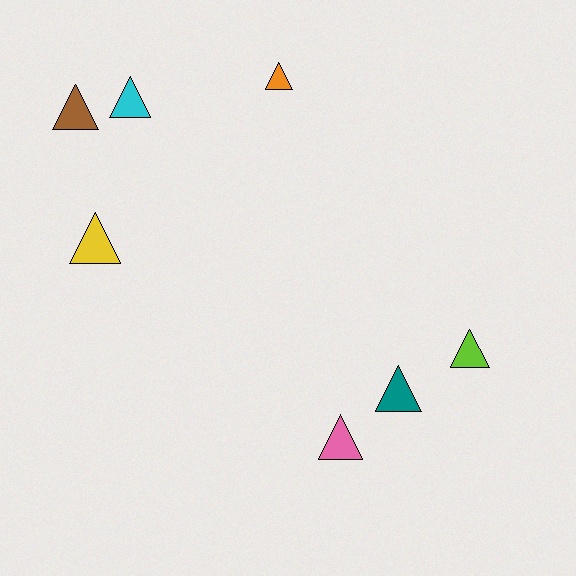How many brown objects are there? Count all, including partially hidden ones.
There is 1 brown object.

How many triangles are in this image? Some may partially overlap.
There are 7 triangles.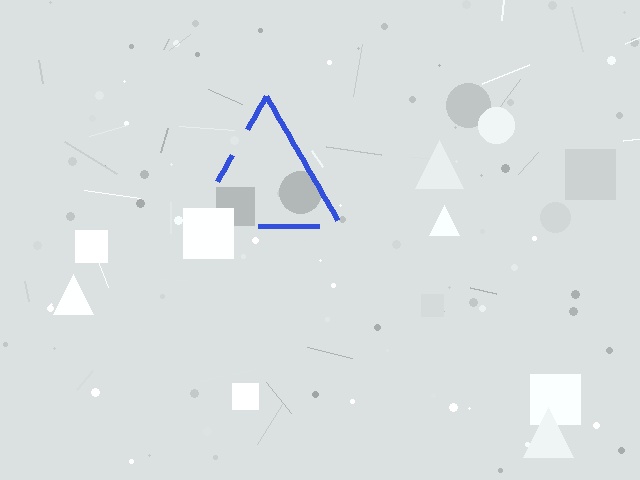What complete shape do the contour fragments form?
The contour fragments form a triangle.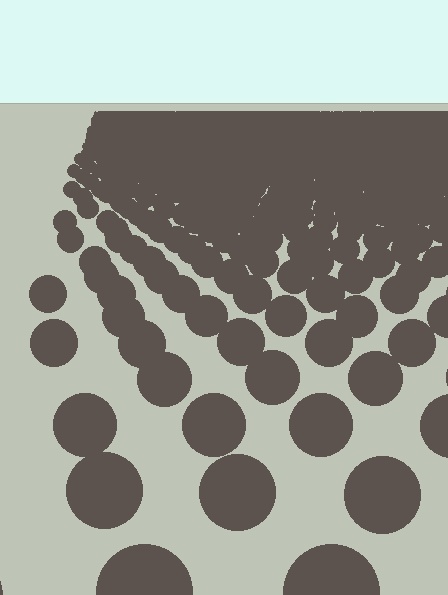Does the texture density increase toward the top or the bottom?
Density increases toward the top.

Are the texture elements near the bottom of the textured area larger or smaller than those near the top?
Larger. Near the bottom, elements are closer to the viewer and appear at a bigger on-screen size.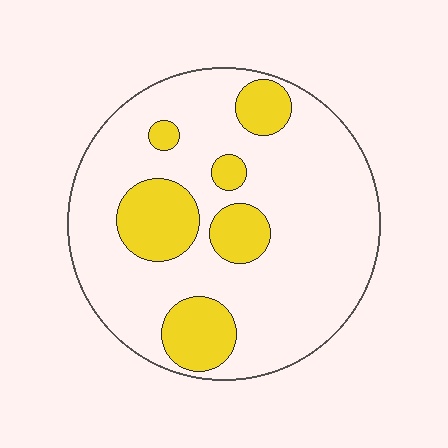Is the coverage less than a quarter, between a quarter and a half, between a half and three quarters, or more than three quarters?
Less than a quarter.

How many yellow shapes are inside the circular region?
6.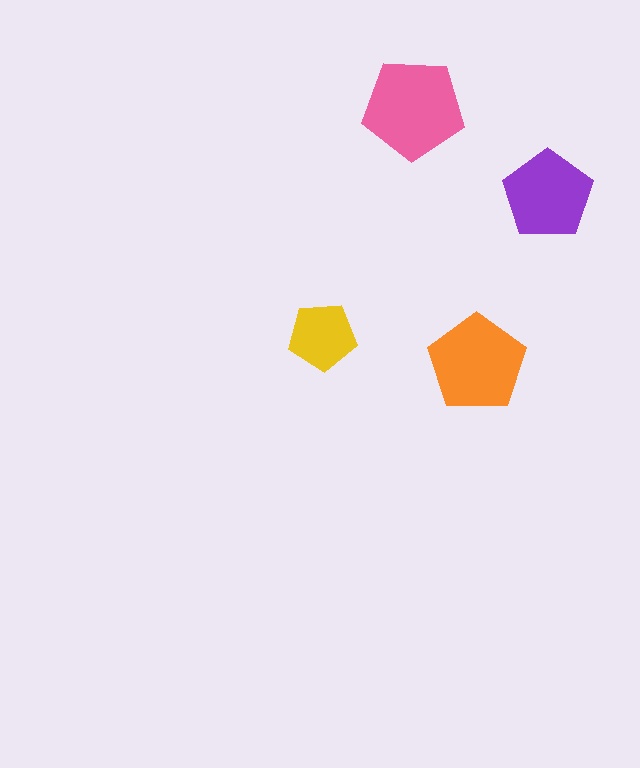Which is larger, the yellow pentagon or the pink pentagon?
The pink one.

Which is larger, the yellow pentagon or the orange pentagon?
The orange one.